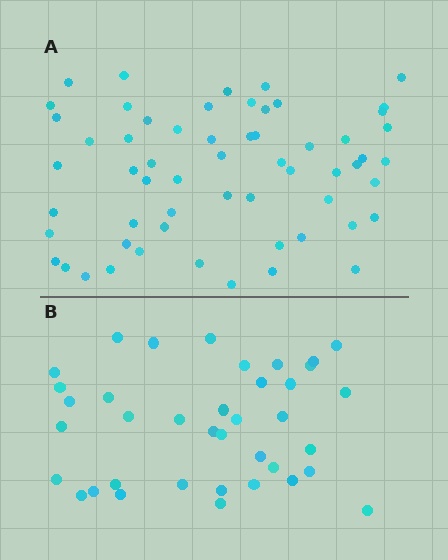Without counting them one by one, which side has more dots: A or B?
Region A (the top region) has more dots.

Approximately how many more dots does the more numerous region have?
Region A has approximately 20 more dots than region B.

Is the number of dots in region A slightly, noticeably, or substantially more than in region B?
Region A has substantially more. The ratio is roughly 1.6 to 1.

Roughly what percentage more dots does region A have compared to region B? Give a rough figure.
About 55% more.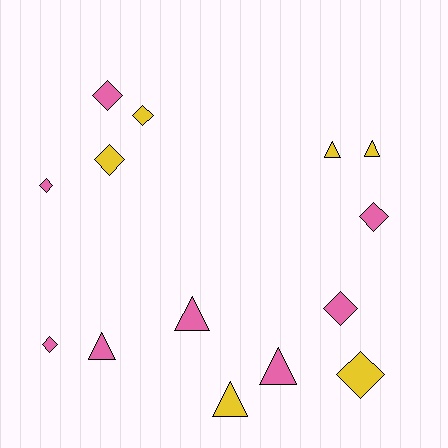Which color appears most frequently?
Pink, with 8 objects.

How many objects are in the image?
There are 14 objects.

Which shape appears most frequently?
Diamond, with 8 objects.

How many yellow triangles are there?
There are 3 yellow triangles.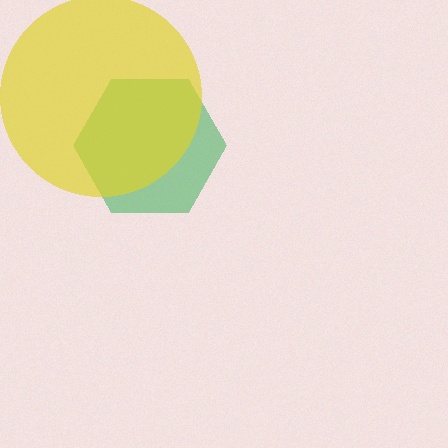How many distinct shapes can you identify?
There are 2 distinct shapes: a green hexagon, a yellow circle.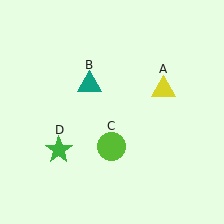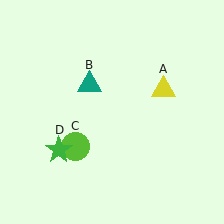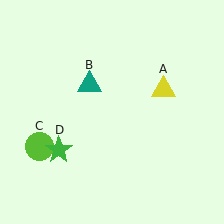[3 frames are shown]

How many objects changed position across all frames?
1 object changed position: lime circle (object C).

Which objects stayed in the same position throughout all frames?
Yellow triangle (object A) and teal triangle (object B) and green star (object D) remained stationary.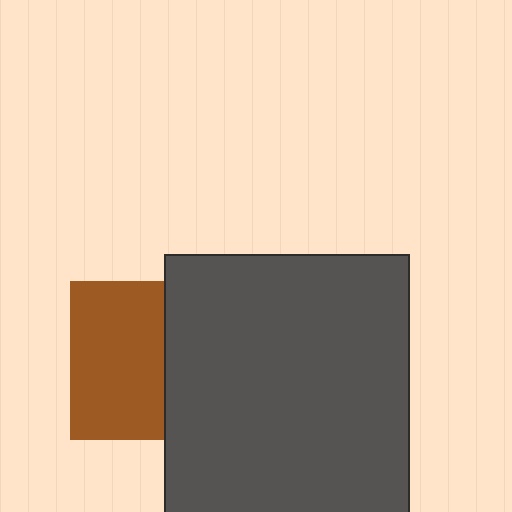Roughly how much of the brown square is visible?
About half of it is visible (roughly 59%).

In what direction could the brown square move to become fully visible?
The brown square could move left. That would shift it out from behind the dark gray rectangle entirely.